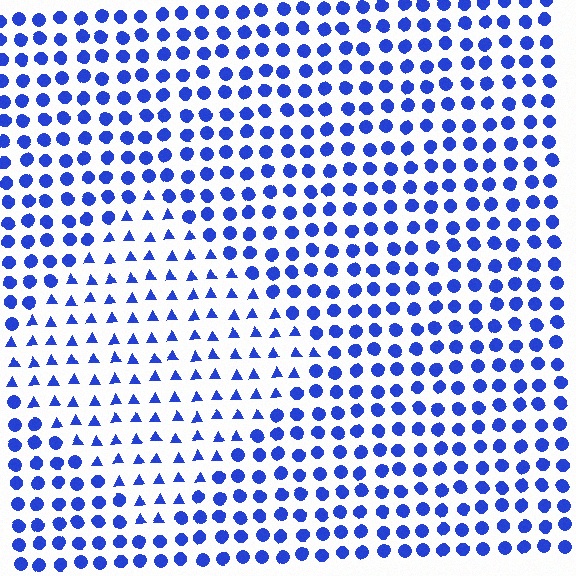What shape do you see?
I see a diamond.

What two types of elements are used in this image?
The image uses triangles inside the diamond region and circles outside it.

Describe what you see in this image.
The image is filled with small blue elements arranged in a uniform grid. A diamond-shaped region contains triangles, while the surrounding area contains circles. The boundary is defined purely by the change in element shape.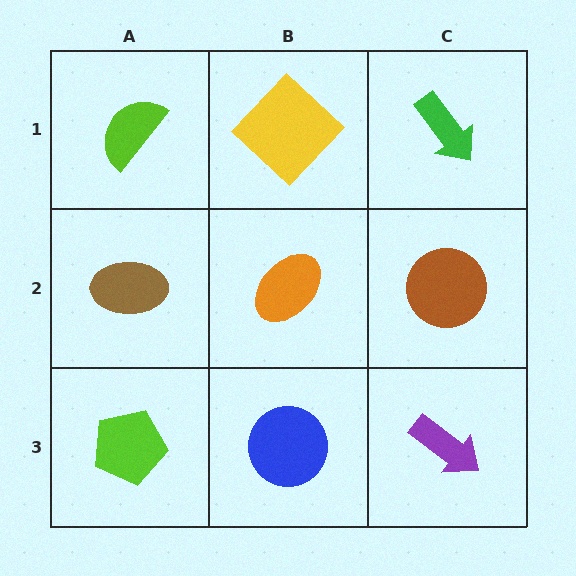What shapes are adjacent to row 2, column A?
A lime semicircle (row 1, column A), a lime pentagon (row 3, column A), an orange ellipse (row 2, column B).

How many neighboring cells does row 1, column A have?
2.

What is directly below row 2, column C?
A purple arrow.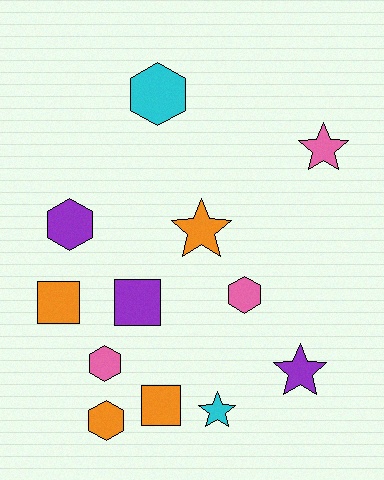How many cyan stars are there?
There is 1 cyan star.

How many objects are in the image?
There are 12 objects.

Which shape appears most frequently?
Hexagon, with 5 objects.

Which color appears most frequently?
Orange, with 4 objects.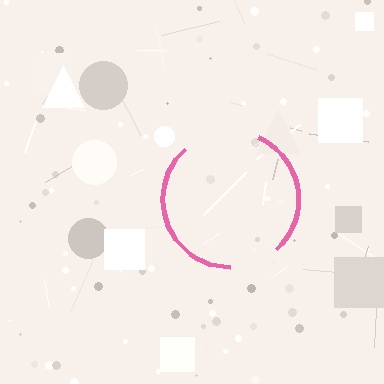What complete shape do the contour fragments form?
The contour fragments form a circle.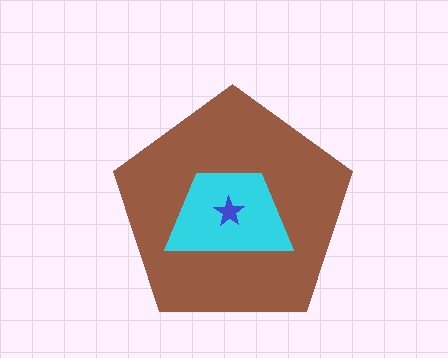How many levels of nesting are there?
3.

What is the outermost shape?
The brown pentagon.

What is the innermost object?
The blue star.